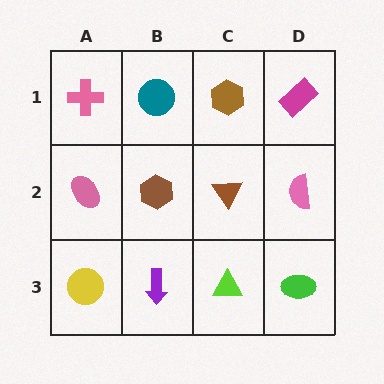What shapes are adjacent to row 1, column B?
A brown hexagon (row 2, column B), a pink cross (row 1, column A), a brown hexagon (row 1, column C).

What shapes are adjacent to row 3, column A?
A pink ellipse (row 2, column A), a purple arrow (row 3, column B).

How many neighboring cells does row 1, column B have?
3.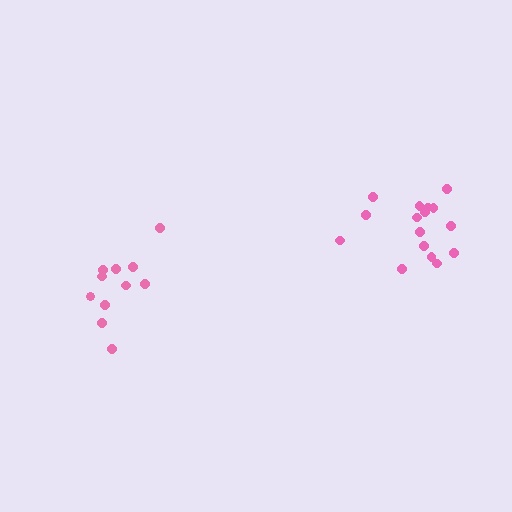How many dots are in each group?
Group 1: 11 dots, Group 2: 16 dots (27 total).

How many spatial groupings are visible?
There are 2 spatial groupings.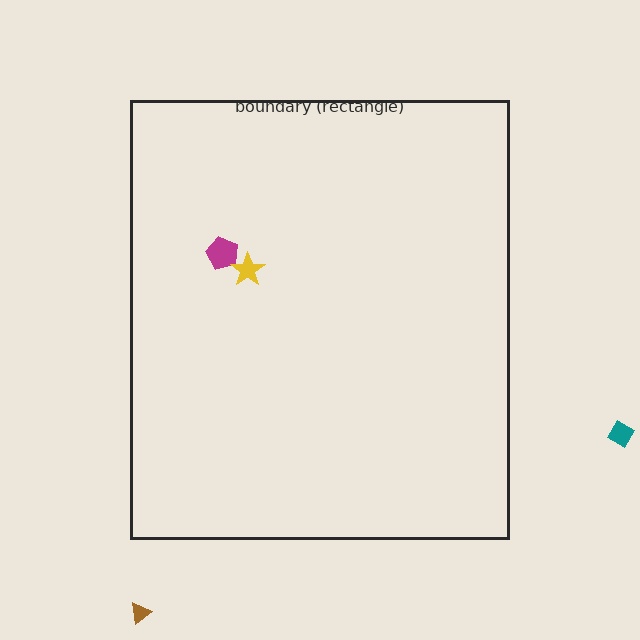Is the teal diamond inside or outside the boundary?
Outside.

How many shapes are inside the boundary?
2 inside, 2 outside.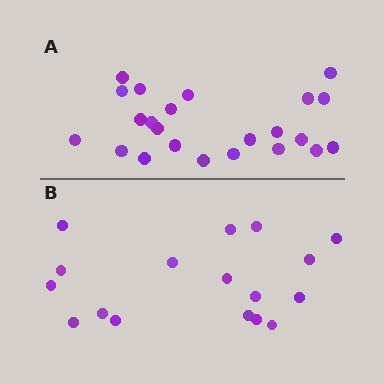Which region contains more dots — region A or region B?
Region A (the top region) has more dots.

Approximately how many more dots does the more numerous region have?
Region A has about 6 more dots than region B.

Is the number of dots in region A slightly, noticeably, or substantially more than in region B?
Region A has noticeably more, but not dramatically so. The ratio is roughly 1.4 to 1.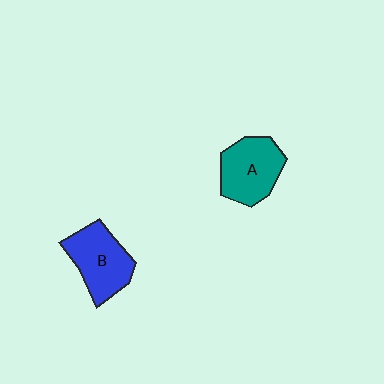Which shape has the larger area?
Shape B (blue).